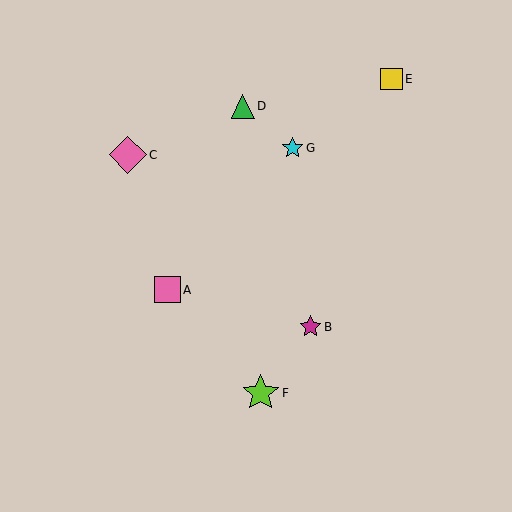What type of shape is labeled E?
Shape E is a yellow square.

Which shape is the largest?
The lime star (labeled F) is the largest.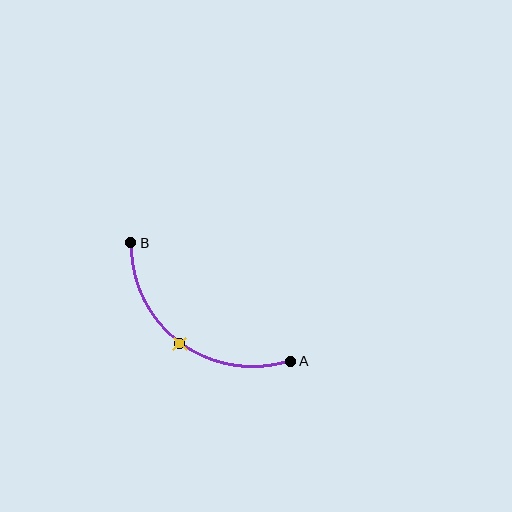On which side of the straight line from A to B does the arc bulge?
The arc bulges below and to the left of the straight line connecting A and B.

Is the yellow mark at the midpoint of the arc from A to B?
Yes. The yellow mark lies on the arc at equal arc-length from both A and B — it is the arc midpoint.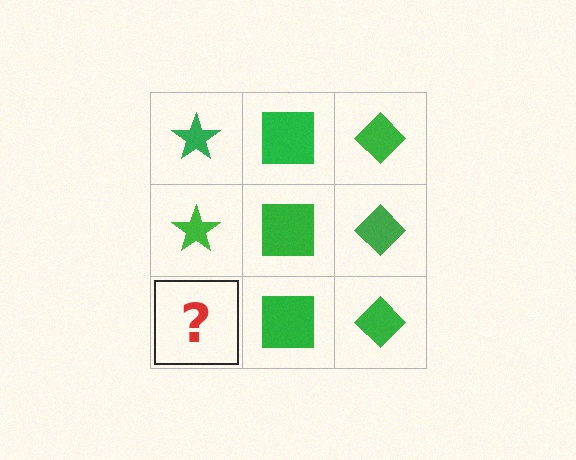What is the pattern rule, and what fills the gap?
The rule is that each column has a consistent shape. The gap should be filled with a green star.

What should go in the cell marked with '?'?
The missing cell should contain a green star.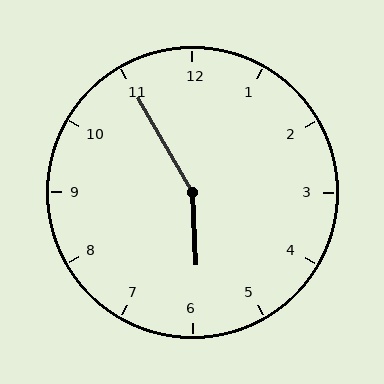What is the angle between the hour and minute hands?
Approximately 152 degrees.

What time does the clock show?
5:55.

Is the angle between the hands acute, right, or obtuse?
It is obtuse.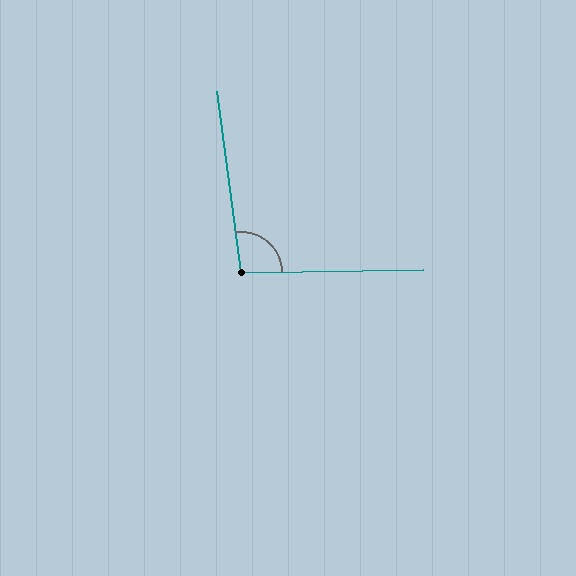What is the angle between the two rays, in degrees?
Approximately 97 degrees.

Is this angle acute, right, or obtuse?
It is obtuse.